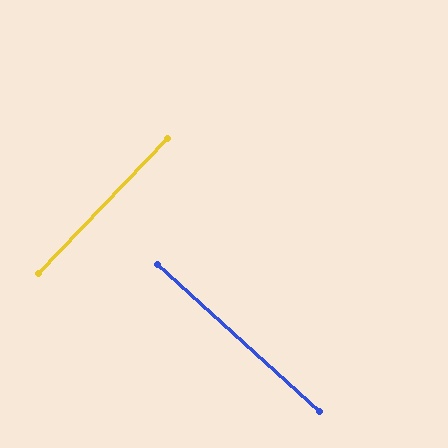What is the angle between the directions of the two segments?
Approximately 88 degrees.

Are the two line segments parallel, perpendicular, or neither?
Perpendicular — they meet at approximately 88°.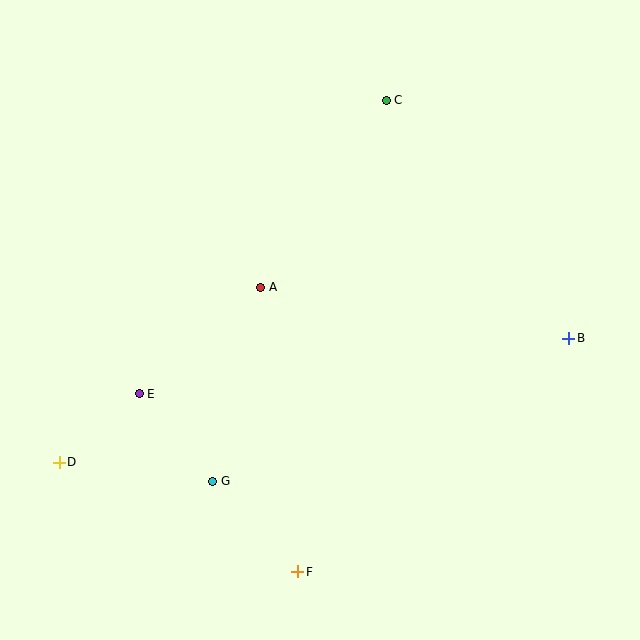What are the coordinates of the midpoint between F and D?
The midpoint between F and D is at (179, 517).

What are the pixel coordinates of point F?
Point F is at (298, 572).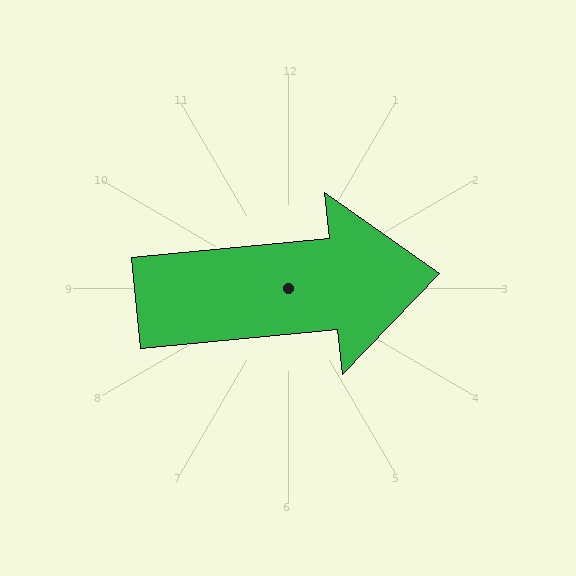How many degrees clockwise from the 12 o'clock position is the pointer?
Approximately 84 degrees.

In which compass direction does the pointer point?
East.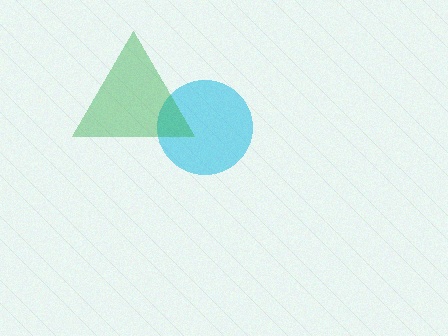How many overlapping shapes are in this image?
There are 2 overlapping shapes in the image.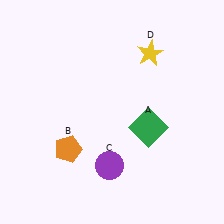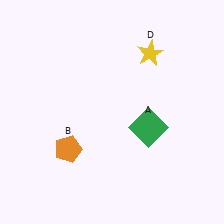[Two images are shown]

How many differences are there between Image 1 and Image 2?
There is 1 difference between the two images.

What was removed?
The purple circle (C) was removed in Image 2.